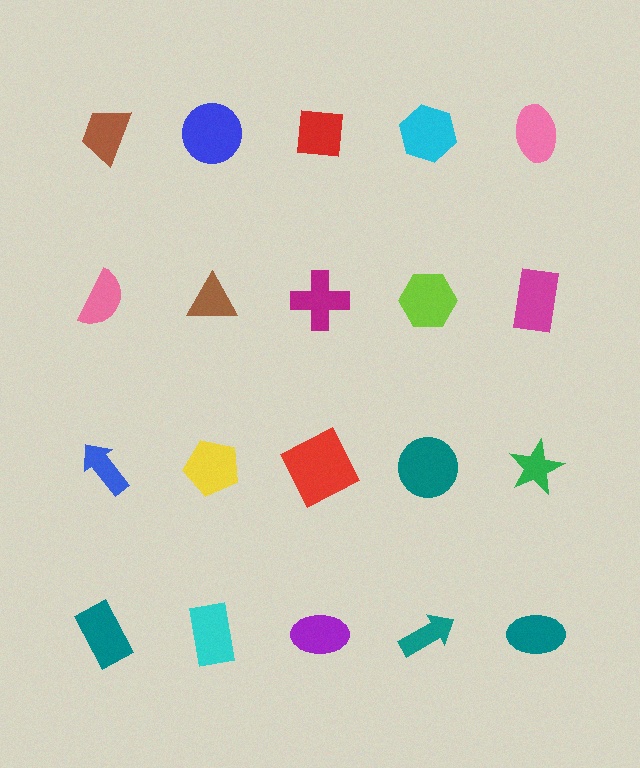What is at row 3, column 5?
A green star.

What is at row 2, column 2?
A brown triangle.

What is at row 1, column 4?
A cyan hexagon.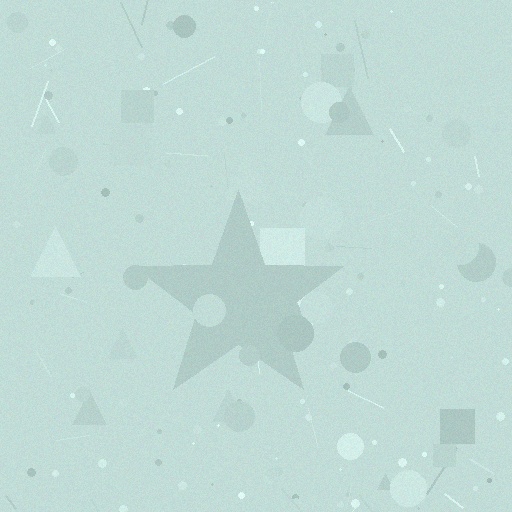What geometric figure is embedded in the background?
A star is embedded in the background.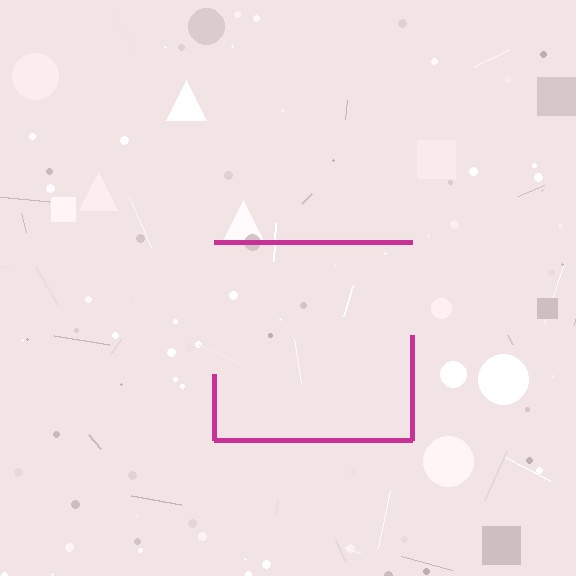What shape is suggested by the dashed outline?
The dashed outline suggests a square.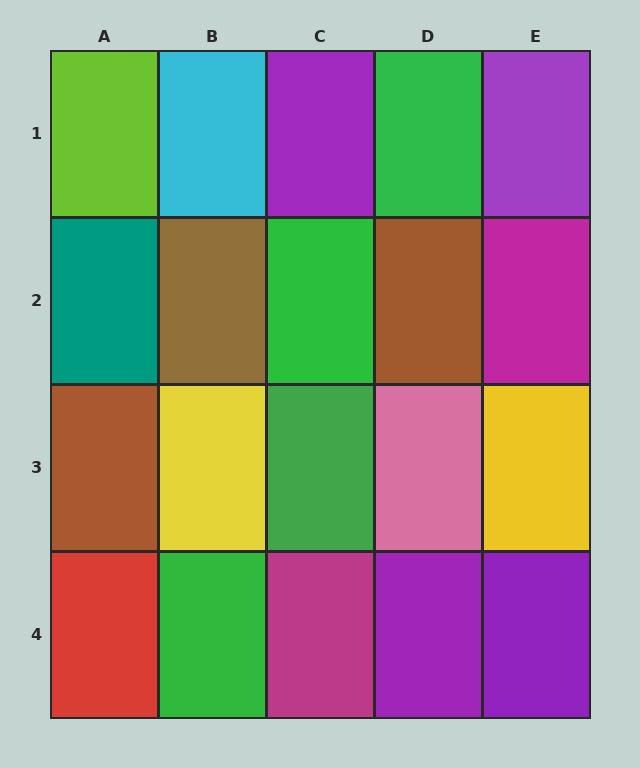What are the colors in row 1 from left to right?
Lime, cyan, purple, green, purple.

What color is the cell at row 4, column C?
Magenta.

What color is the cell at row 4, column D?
Purple.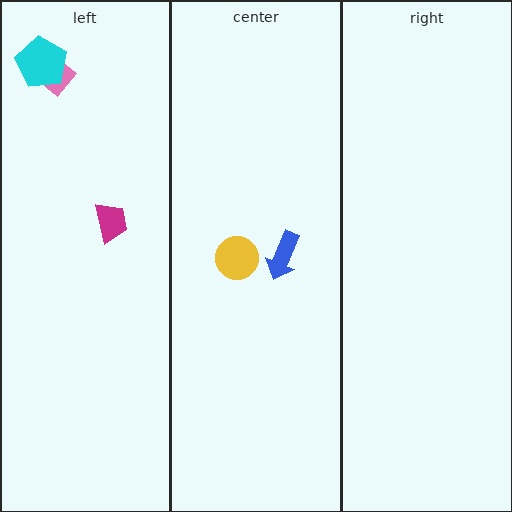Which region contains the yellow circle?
The center region.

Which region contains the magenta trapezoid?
The left region.